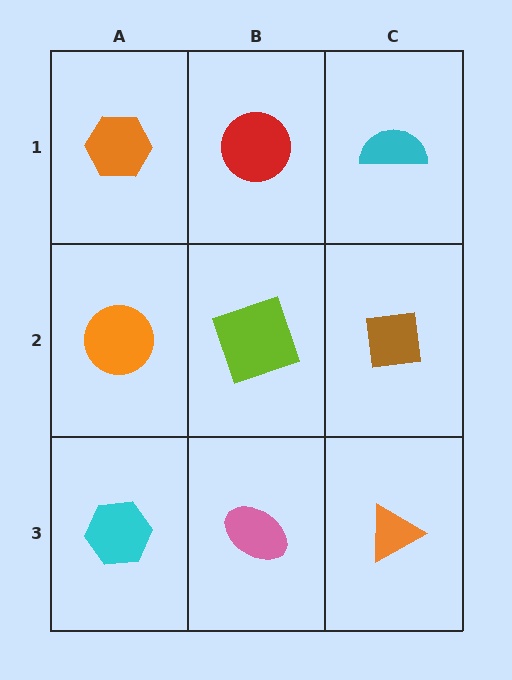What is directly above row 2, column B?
A red circle.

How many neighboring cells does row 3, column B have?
3.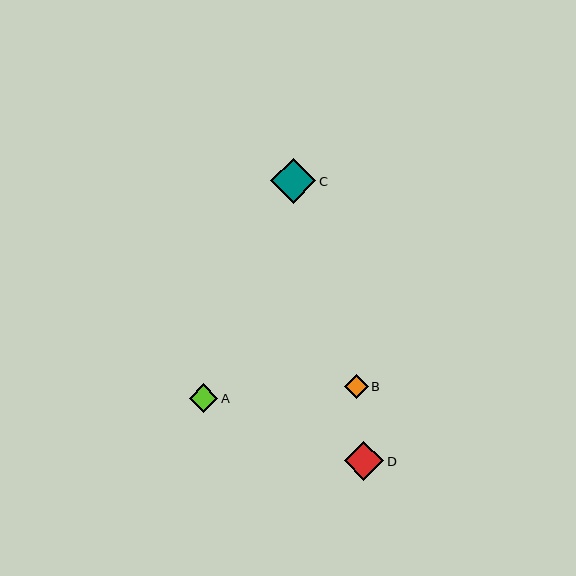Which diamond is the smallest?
Diamond B is the smallest with a size of approximately 24 pixels.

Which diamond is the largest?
Diamond C is the largest with a size of approximately 45 pixels.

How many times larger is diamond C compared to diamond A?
Diamond C is approximately 1.6 times the size of diamond A.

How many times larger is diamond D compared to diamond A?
Diamond D is approximately 1.4 times the size of diamond A.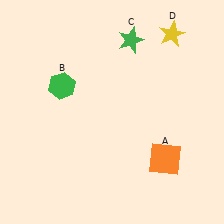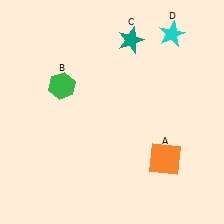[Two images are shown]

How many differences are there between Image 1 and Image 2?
There are 2 differences between the two images.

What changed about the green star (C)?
In Image 1, C is green. In Image 2, it changed to teal.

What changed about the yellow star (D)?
In Image 1, D is yellow. In Image 2, it changed to cyan.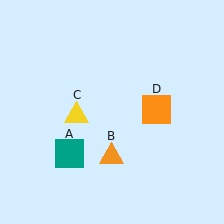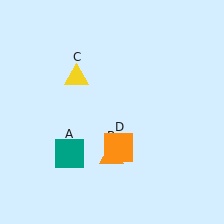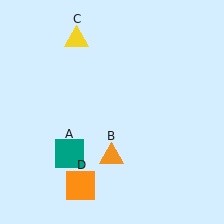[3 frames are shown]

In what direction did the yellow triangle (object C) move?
The yellow triangle (object C) moved up.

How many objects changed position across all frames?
2 objects changed position: yellow triangle (object C), orange square (object D).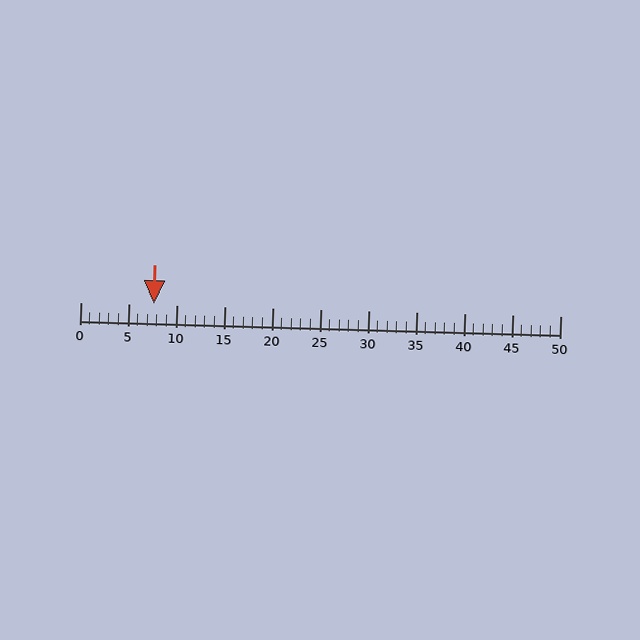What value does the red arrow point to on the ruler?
The red arrow points to approximately 8.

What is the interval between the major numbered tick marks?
The major tick marks are spaced 5 units apart.